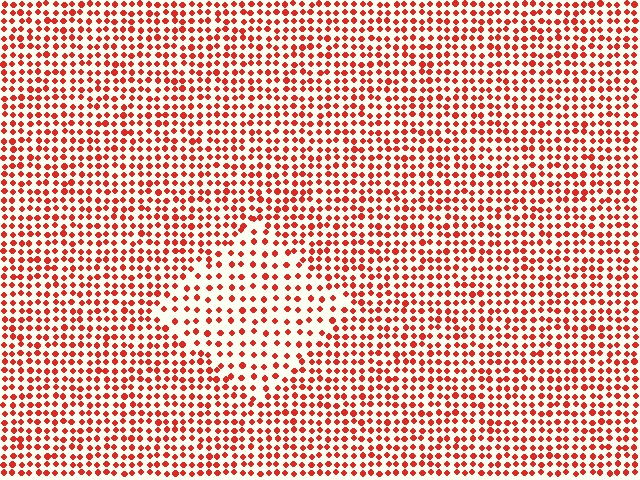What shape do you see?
I see a diamond.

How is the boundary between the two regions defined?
The boundary is defined by a change in element density (approximately 1.7x ratio). All elements are the same color, size, and shape.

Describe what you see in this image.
The image contains small red elements arranged at two different densities. A diamond-shaped region is visible where the elements are less densely packed than the surrounding area.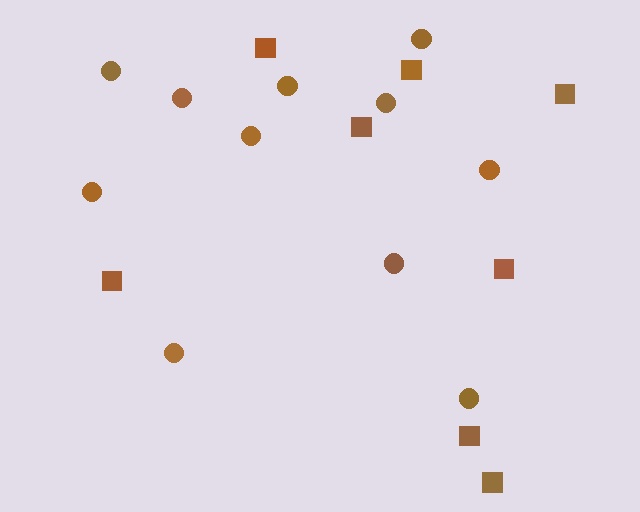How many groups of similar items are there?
There are 2 groups: one group of squares (8) and one group of circles (11).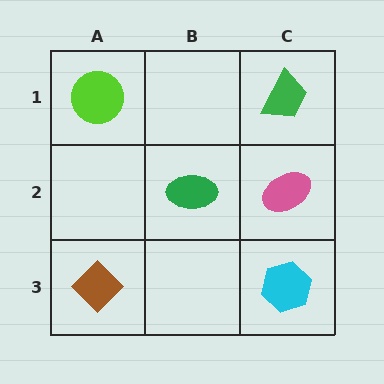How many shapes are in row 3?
2 shapes.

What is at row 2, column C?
A pink ellipse.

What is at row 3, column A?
A brown diamond.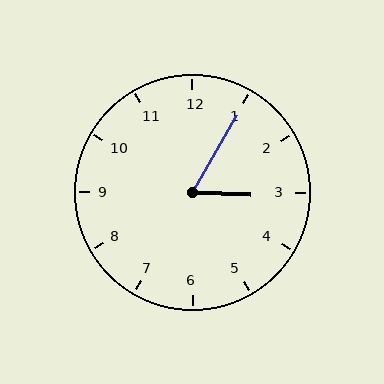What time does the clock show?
3:05.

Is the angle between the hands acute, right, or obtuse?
It is acute.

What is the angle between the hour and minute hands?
Approximately 62 degrees.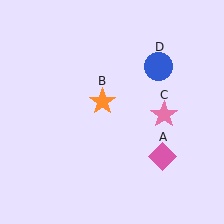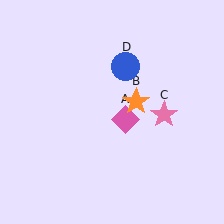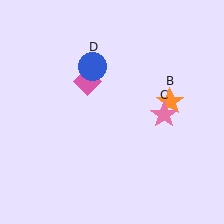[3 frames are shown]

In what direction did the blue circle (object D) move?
The blue circle (object D) moved left.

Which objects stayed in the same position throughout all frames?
Pink star (object C) remained stationary.